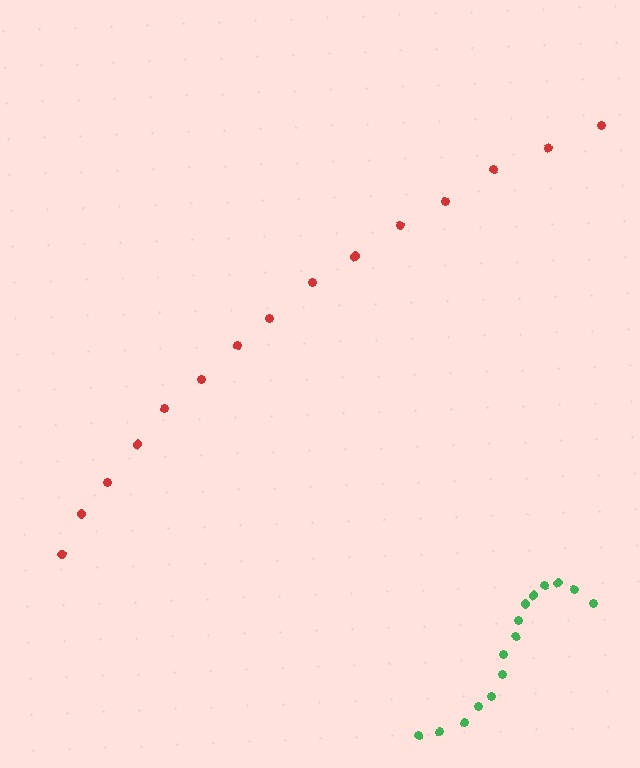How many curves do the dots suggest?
There are 2 distinct paths.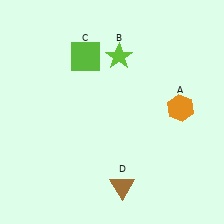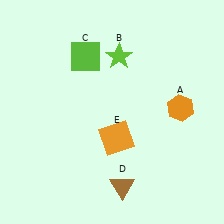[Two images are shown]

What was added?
An orange square (E) was added in Image 2.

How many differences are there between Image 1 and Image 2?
There is 1 difference between the two images.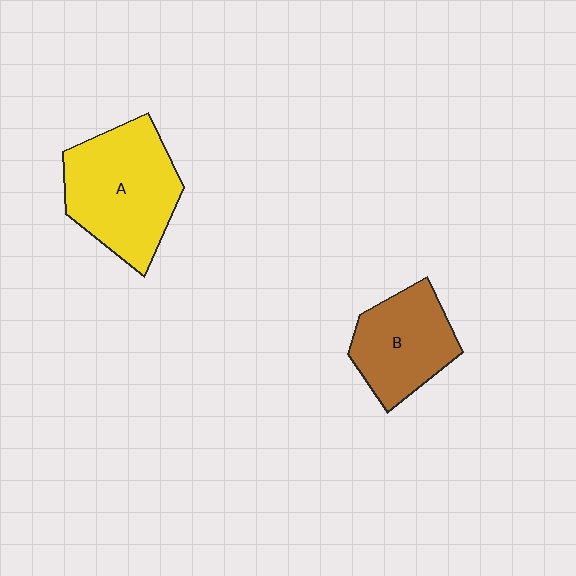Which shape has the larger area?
Shape A (yellow).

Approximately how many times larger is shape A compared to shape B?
Approximately 1.4 times.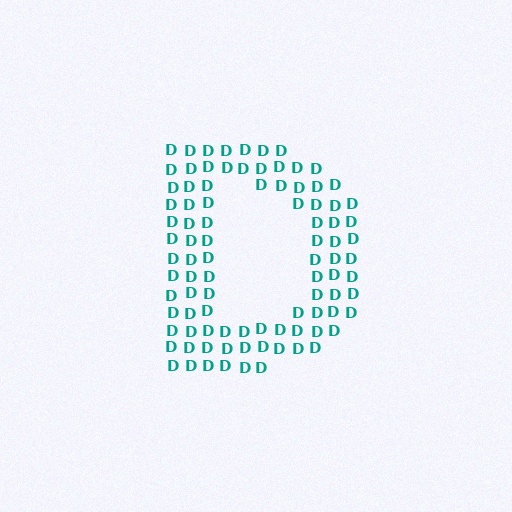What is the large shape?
The large shape is the letter D.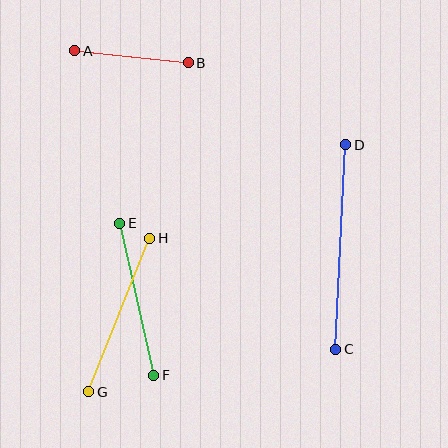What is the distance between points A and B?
The distance is approximately 114 pixels.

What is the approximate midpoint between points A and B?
The midpoint is at approximately (131, 57) pixels.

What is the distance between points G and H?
The distance is approximately 165 pixels.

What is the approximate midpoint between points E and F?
The midpoint is at approximately (137, 299) pixels.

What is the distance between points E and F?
The distance is approximately 156 pixels.